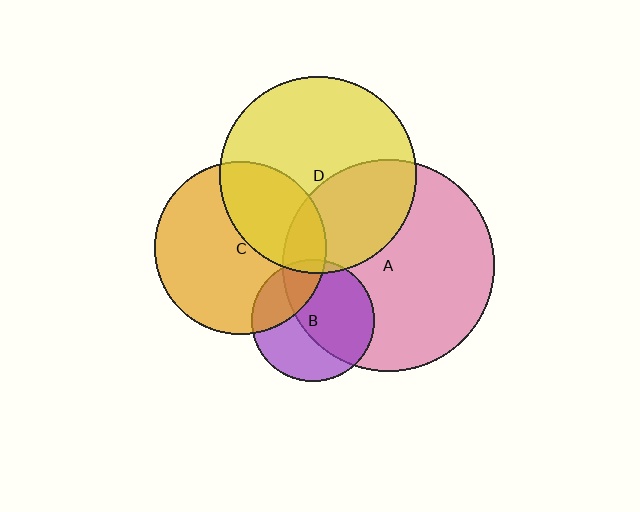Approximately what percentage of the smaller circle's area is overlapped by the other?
Approximately 35%.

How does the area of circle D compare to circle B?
Approximately 2.6 times.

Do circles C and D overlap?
Yes.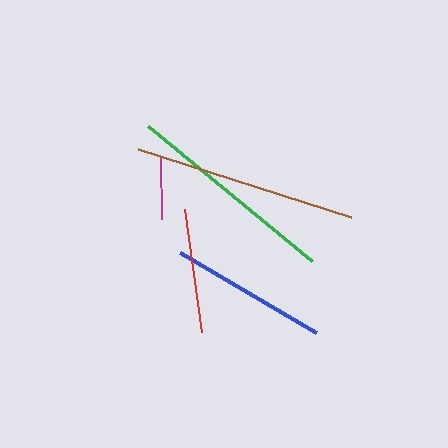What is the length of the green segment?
The green segment is approximately 213 pixels long.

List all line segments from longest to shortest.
From longest to shortest: brown, green, blue, red, magenta.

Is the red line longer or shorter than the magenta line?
The red line is longer than the magenta line.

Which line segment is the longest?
The brown line is the longest at approximately 224 pixels.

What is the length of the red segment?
The red segment is approximately 124 pixels long.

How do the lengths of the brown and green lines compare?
The brown and green lines are approximately the same length.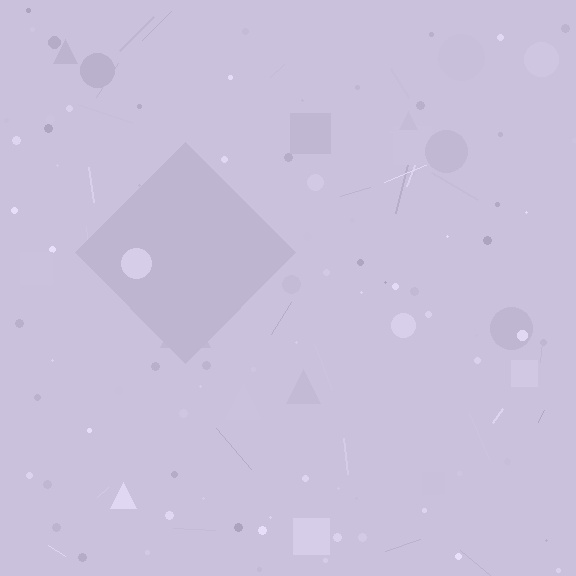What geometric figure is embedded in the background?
A diamond is embedded in the background.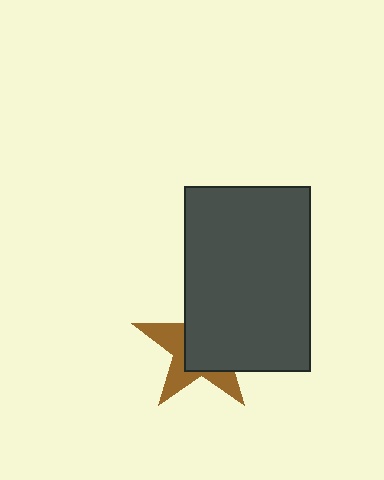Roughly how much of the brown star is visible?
A small part of it is visible (roughly 40%).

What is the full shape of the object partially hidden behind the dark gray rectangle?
The partially hidden object is a brown star.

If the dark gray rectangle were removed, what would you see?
You would see the complete brown star.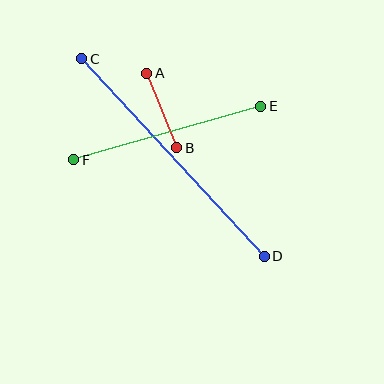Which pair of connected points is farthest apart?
Points C and D are farthest apart.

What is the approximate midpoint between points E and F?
The midpoint is at approximately (167, 133) pixels.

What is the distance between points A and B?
The distance is approximately 80 pixels.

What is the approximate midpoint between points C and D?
The midpoint is at approximately (173, 157) pixels.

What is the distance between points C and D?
The distance is approximately 269 pixels.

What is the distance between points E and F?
The distance is approximately 195 pixels.